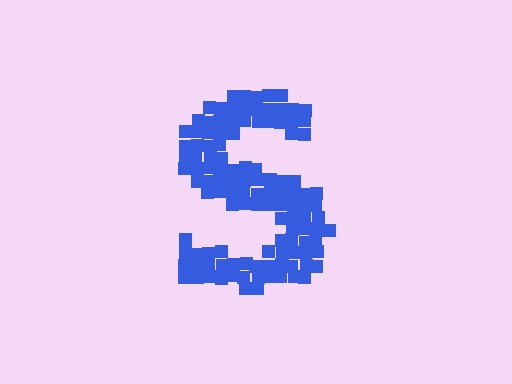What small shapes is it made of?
It is made of small squares.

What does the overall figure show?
The overall figure shows the letter S.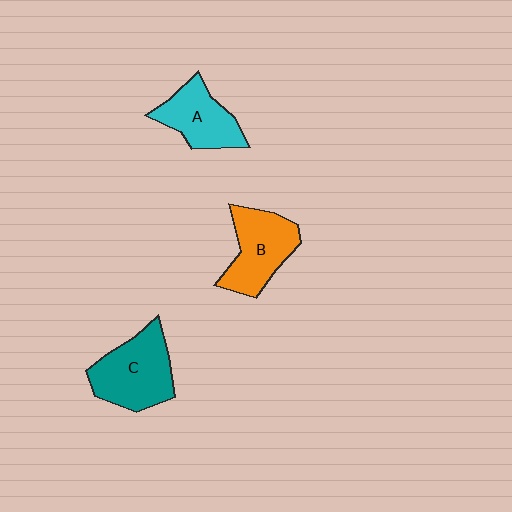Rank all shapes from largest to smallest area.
From largest to smallest: C (teal), B (orange), A (cyan).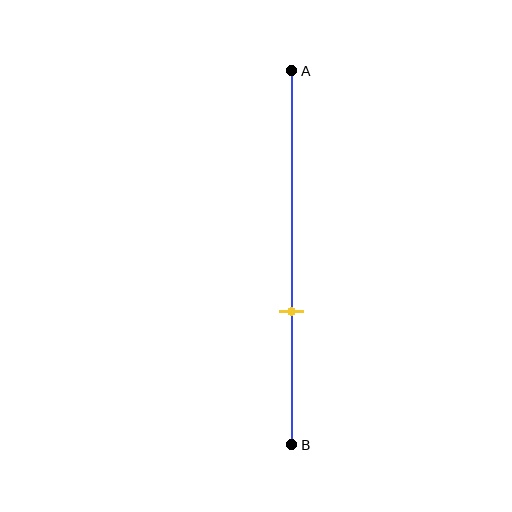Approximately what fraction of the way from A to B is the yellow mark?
The yellow mark is approximately 65% of the way from A to B.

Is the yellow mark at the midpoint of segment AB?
No, the mark is at about 65% from A, not at the 50% midpoint.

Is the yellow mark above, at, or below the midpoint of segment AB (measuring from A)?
The yellow mark is below the midpoint of segment AB.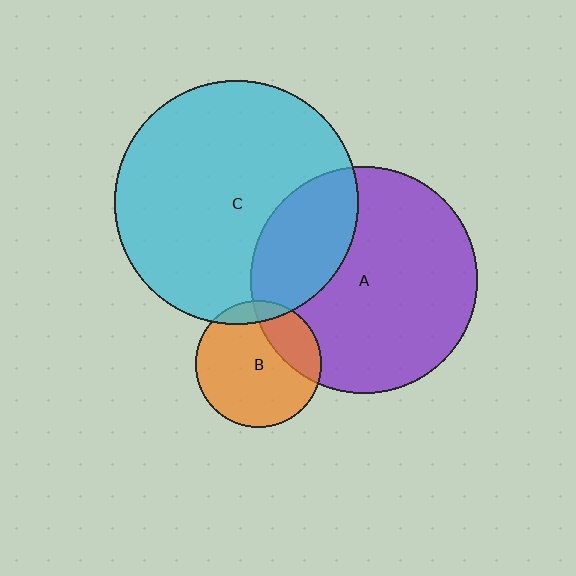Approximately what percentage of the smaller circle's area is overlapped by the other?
Approximately 25%.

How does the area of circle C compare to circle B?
Approximately 3.7 times.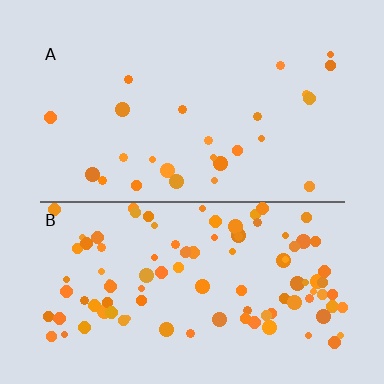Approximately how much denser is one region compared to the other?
Approximately 3.9× — region B over region A.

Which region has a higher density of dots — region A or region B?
B (the bottom).